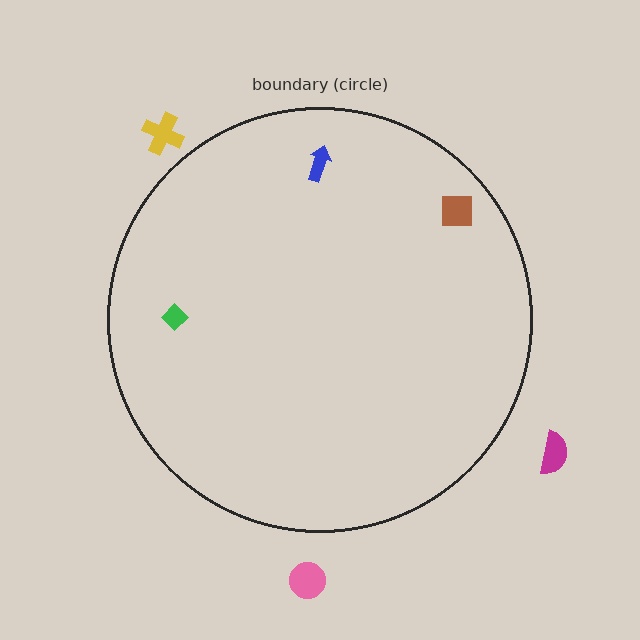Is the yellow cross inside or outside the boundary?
Outside.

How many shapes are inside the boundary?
3 inside, 3 outside.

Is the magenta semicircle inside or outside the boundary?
Outside.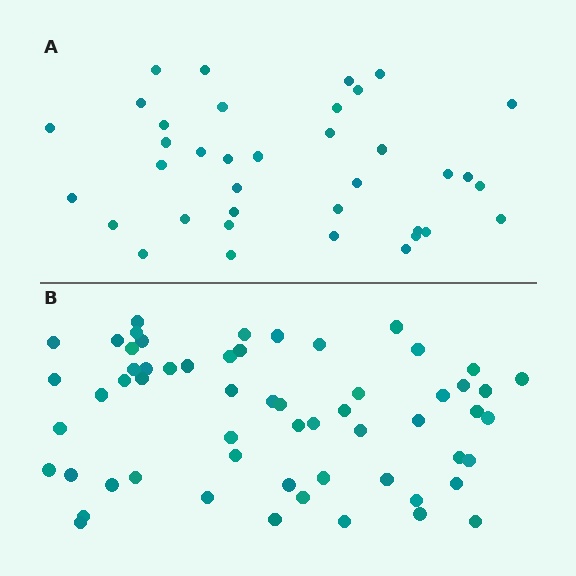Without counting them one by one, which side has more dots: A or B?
Region B (the bottom region) has more dots.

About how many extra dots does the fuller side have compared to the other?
Region B has approximately 20 more dots than region A.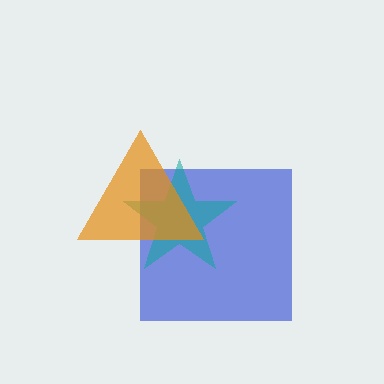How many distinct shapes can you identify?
There are 3 distinct shapes: a blue square, a teal star, an orange triangle.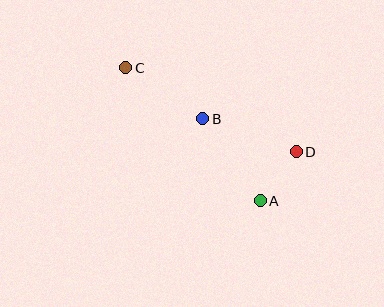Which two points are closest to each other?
Points A and D are closest to each other.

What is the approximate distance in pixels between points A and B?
The distance between A and B is approximately 100 pixels.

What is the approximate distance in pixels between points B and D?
The distance between B and D is approximately 99 pixels.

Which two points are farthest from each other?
Points C and D are farthest from each other.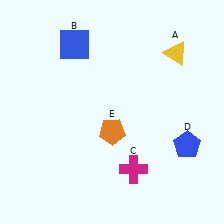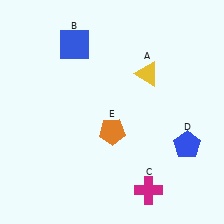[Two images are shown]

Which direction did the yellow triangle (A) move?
The yellow triangle (A) moved left.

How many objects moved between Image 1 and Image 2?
2 objects moved between the two images.